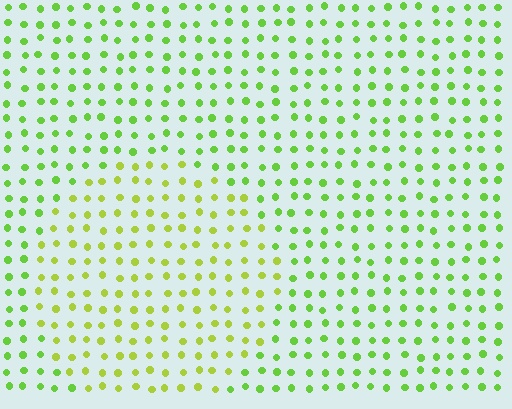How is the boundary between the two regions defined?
The boundary is defined purely by a slight shift in hue (about 28 degrees). Spacing, size, and orientation are identical on both sides.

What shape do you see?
I see a circle.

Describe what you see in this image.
The image is filled with small lime elements in a uniform arrangement. A circle-shaped region is visible where the elements are tinted to a slightly different hue, forming a subtle color boundary.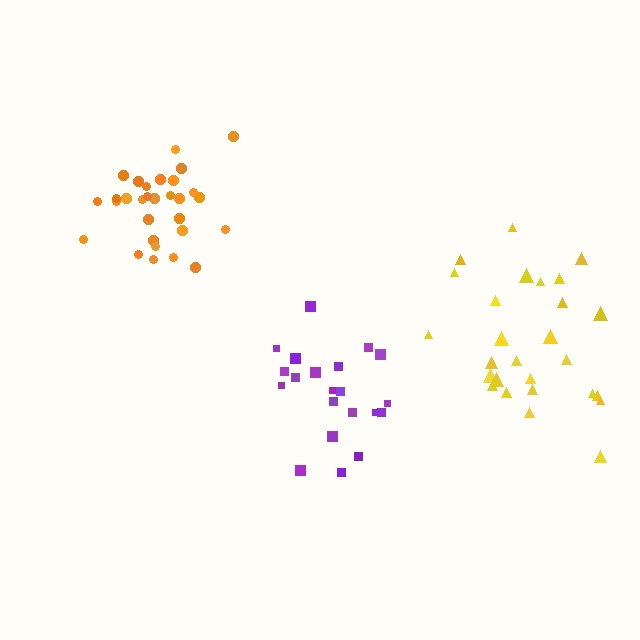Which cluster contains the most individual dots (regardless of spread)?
Orange (30).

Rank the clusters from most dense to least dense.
orange, purple, yellow.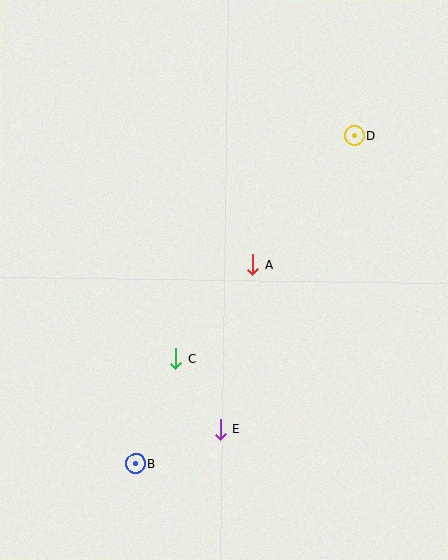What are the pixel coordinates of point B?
Point B is at (136, 464).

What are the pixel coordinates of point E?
Point E is at (220, 429).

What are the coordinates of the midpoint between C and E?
The midpoint between C and E is at (198, 394).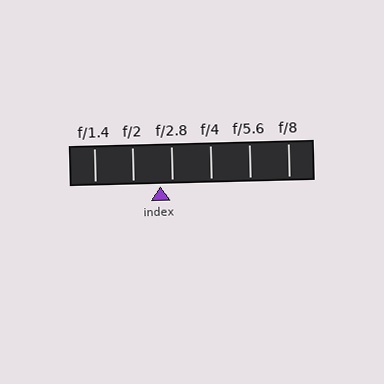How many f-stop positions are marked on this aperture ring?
There are 6 f-stop positions marked.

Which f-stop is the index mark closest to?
The index mark is closest to f/2.8.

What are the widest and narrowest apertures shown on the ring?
The widest aperture shown is f/1.4 and the narrowest is f/8.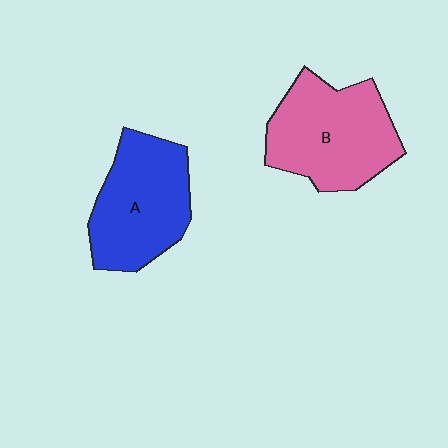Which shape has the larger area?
Shape B (pink).